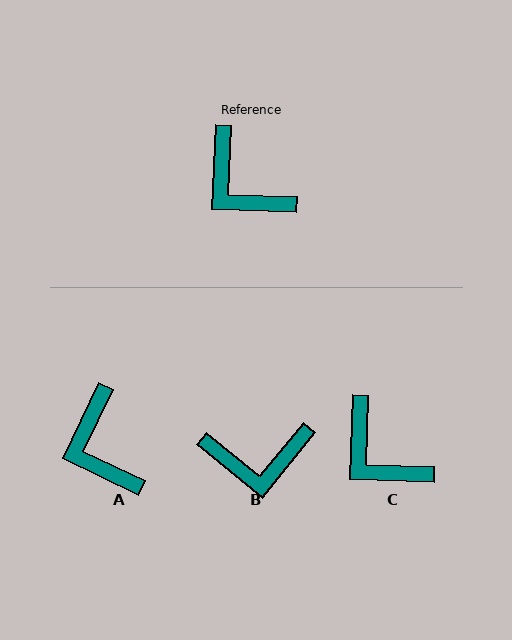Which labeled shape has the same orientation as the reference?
C.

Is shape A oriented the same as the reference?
No, it is off by about 23 degrees.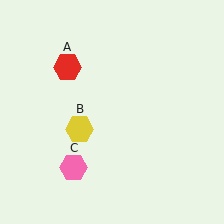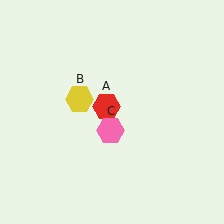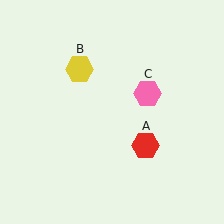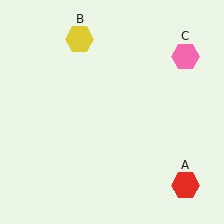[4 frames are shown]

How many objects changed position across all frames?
3 objects changed position: red hexagon (object A), yellow hexagon (object B), pink hexagon (object C).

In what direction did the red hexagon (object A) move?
The red hexagon (object A) moved down and to the right.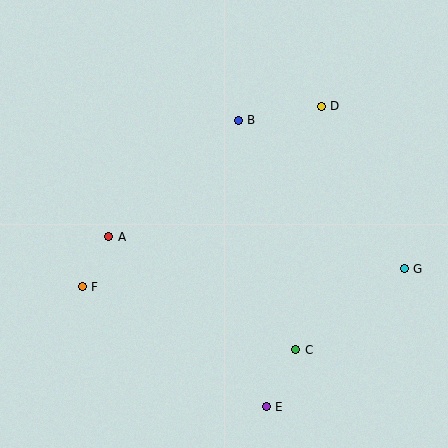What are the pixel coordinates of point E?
Point E is at (266, 407).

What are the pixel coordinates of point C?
Point C is at (296, 350).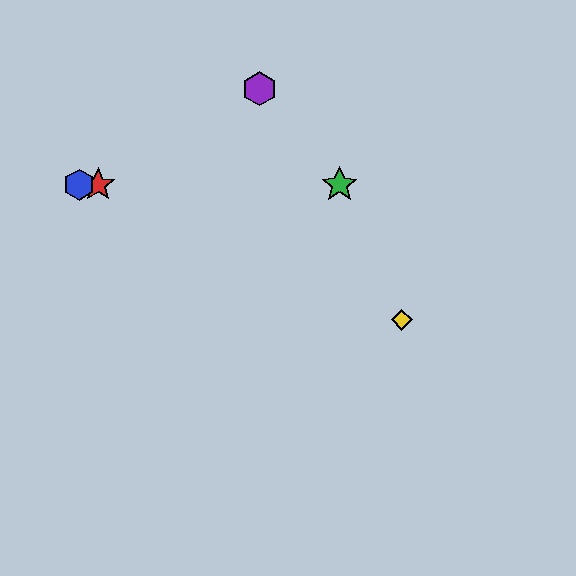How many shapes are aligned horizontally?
3 shapes (the red star, the blue hexagon, the green star) are aligned horizontally.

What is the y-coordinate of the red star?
The red star is at y≈185.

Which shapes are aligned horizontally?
The red star, the blue hexagon, the green star are aligned horizontally.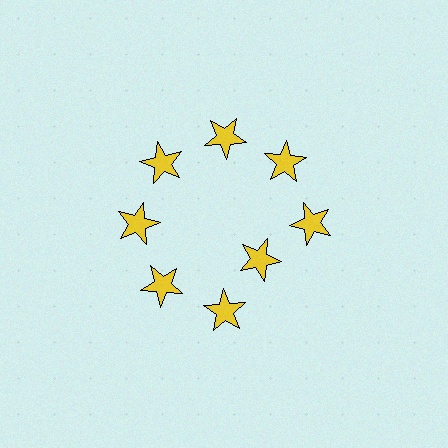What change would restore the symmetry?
The symmetry would be restored by moving it outward, back onto the ring so that all 8 stars sit at equal angles and equal distance from the center.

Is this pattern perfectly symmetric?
No. The 8 yellow stars are arranged in a ring, but one element near the 4 o'clock position is pulled inward toward the center, breaking the 8-fold rotational symmetry.